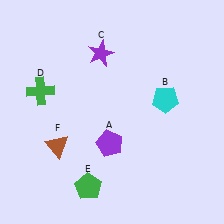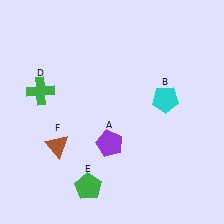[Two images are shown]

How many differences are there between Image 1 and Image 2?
There is 1 difference between the two images.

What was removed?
The purple star (C) was removed in Image 2.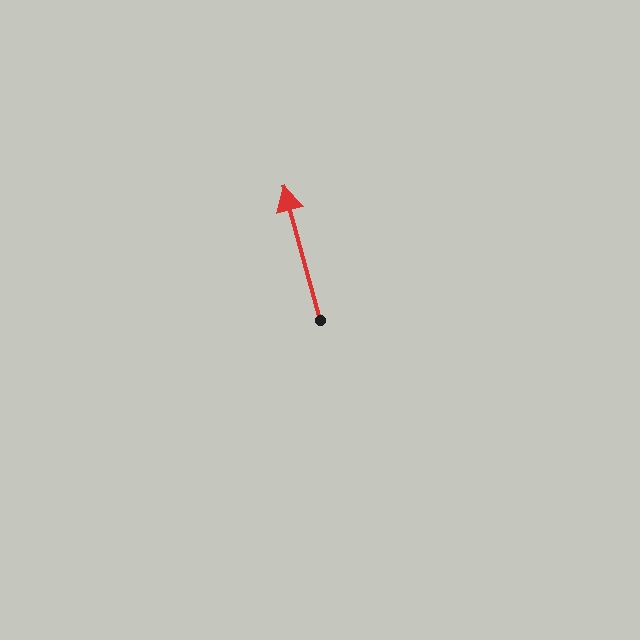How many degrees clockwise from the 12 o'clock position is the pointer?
Approximately 345 degrees.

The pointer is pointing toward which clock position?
Roughly 11 o'clock.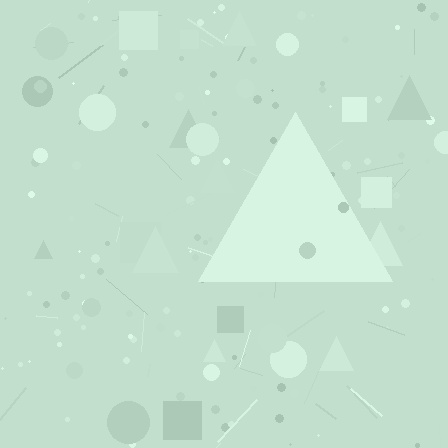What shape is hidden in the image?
A triangle is hidden in the image.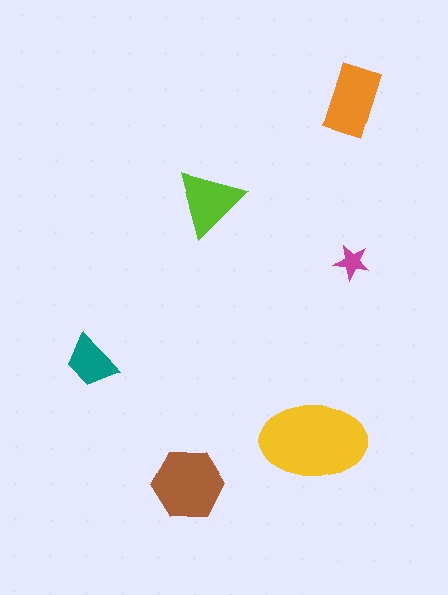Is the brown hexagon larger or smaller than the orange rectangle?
Larger.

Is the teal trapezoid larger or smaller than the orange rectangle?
Smaller.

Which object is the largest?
The yellow ellipse.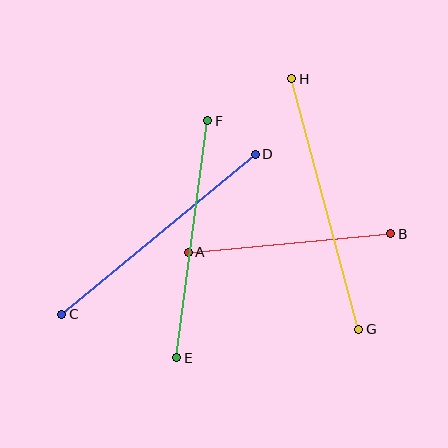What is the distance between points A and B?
The distance is approximately 204 pixels.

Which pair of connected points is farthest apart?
Points G and H are farthest apart.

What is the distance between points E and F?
The distance is approximately 239 pixels.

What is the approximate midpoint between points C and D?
The midpoint is at approximately (158, 234) pixels.